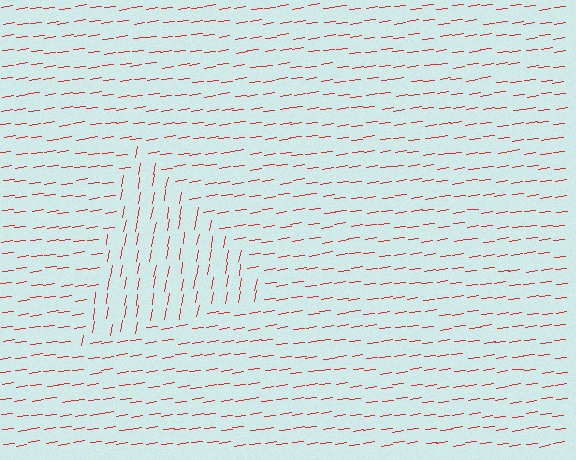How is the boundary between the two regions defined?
The boundary is defined purely by a change in line orientation (approximately 72 degrees difference). All lines are the same color and thickness.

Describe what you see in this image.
The image is filled with small red line segments. A triangle region in the image has lines oriented differently from the surrounding lines, creating a visible texture boundary.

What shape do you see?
I see a triangle.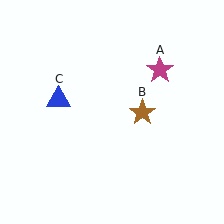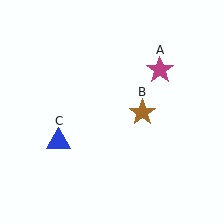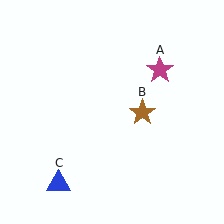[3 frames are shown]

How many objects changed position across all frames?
1 object changed position: blue triangle (object C).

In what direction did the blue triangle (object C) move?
The blue triangle (object C) moved down.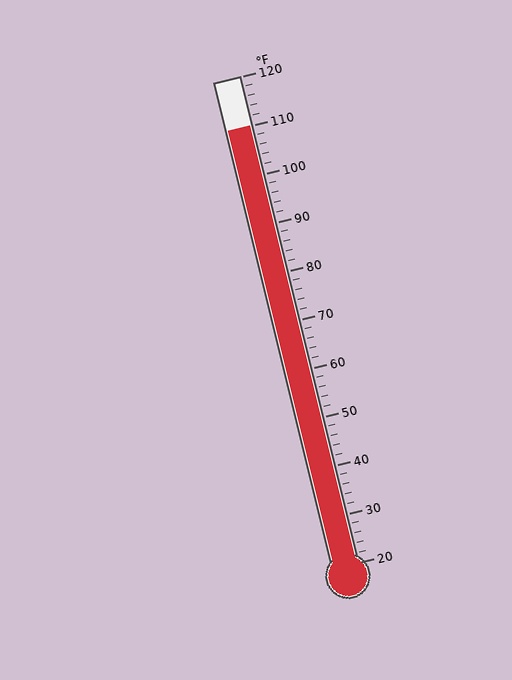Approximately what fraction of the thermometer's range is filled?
The thermometer is filled to approximately 90% of its range.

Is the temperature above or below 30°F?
The temperature is above 30°F.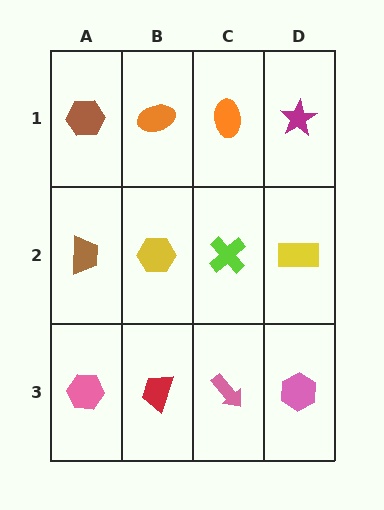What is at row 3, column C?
A pink arrow.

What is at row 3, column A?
A pink hexagon.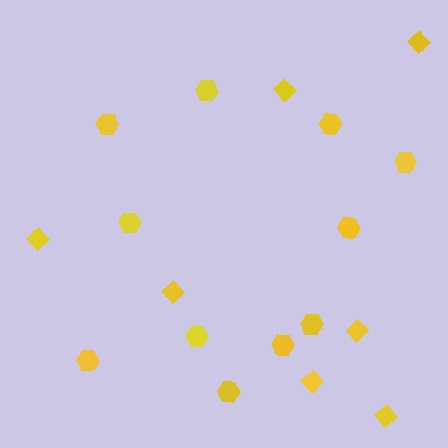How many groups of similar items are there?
There are 2 groups: one group of diamonds (7) and one group of hexagons (11).